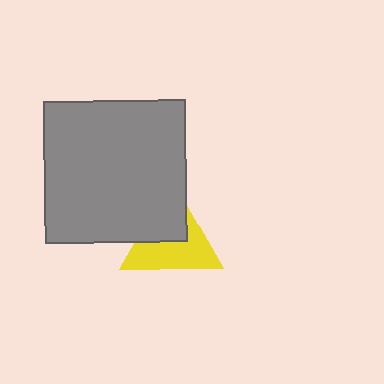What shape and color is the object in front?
The object in front is a gray square.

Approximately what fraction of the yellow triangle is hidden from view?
Roughly 42% of the yellow triangle is hidden behind the gray square.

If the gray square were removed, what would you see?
You would see the complete yellow triangle.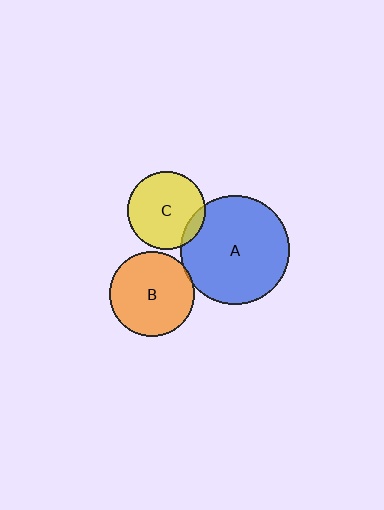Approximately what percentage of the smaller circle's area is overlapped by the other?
Approximately 10%.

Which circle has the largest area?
Circle A (blue).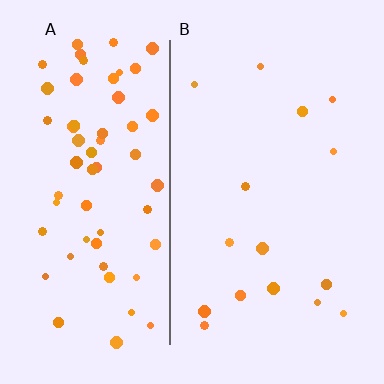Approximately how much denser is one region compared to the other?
Approximately 4.0× — region A over region B.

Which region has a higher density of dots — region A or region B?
A (the left).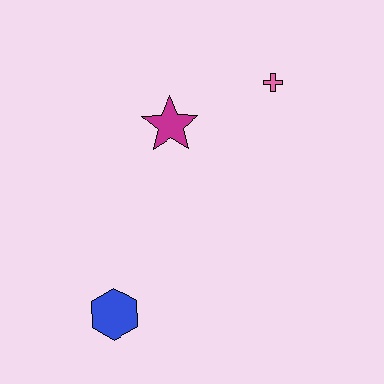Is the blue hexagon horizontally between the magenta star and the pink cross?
No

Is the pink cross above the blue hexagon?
Yes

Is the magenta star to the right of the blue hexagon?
Yes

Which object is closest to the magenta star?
The pink cross is closest to the magenta star.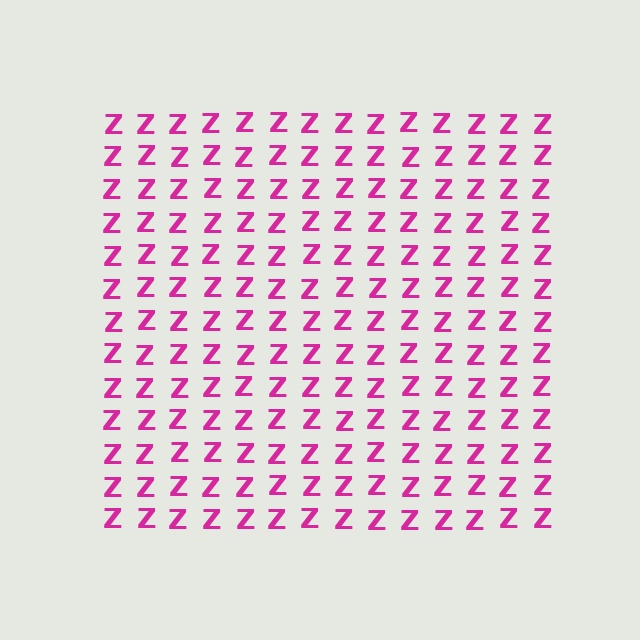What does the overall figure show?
The overall figure shows a square.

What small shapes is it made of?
It is made of small letter Z's.